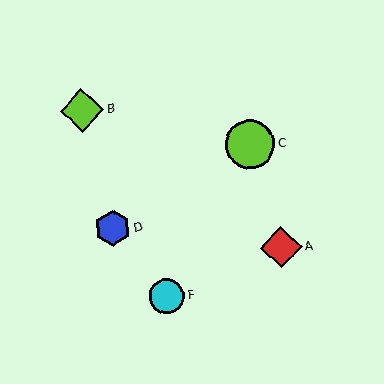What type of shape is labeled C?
Shape C is a lime circle.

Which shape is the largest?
The lime circle (labeled C) is the largest.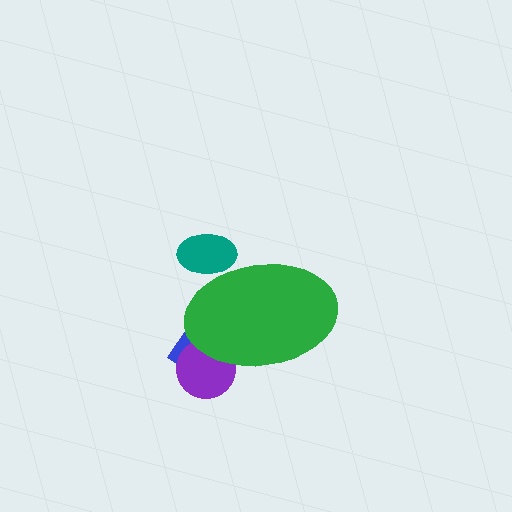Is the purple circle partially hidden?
Yes, the purple circle is partially hidden behind the green ellipse.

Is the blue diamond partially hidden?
Yes, the blue diamond is partially hidden behind the green ellipse.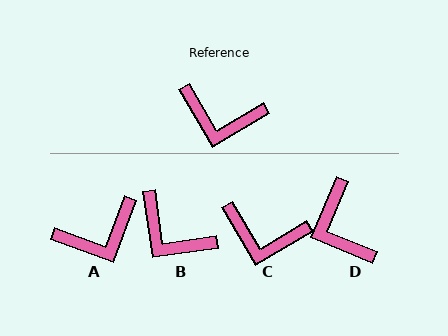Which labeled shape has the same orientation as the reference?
C.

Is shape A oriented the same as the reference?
No, it is off by about 39 degrees.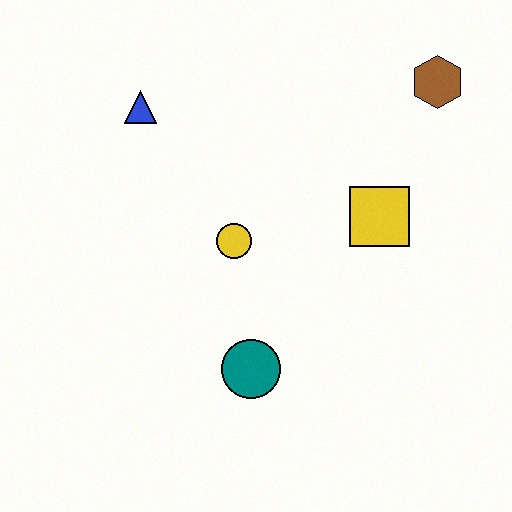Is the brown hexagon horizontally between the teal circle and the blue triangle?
No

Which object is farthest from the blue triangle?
The brown hexagon is farthest from the blue triangle.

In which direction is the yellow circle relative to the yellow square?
The yellow circle is to the left of the yellow square.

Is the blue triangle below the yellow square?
No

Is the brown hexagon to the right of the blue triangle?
Yes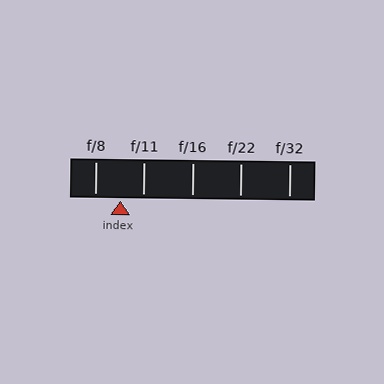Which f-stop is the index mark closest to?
The index mark is closest to f/11.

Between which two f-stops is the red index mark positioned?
The index mark is between f/8 and f/11.